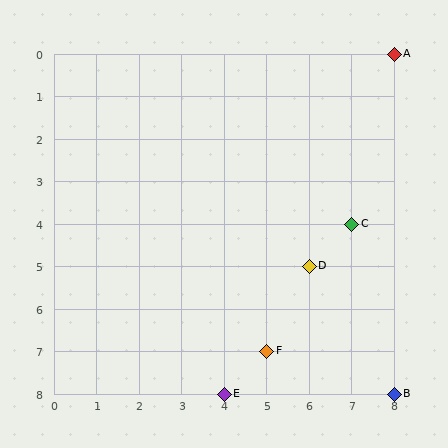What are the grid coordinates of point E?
Point E is at grid coordinates (4, 8).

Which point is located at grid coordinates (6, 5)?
Point D is at (6, 5).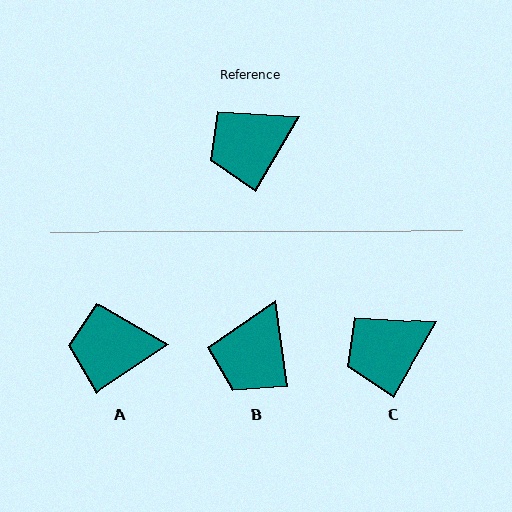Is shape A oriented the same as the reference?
No, it is off by about 26 degrees.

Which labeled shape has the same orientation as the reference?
C.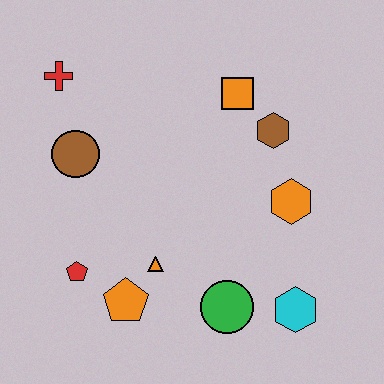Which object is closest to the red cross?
The brown circle is closest to the red cross.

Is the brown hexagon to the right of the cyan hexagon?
No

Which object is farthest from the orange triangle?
The red cross is farthest from the orange triangle.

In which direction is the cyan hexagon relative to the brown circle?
The cyan hexagon is to the right of the brown circle.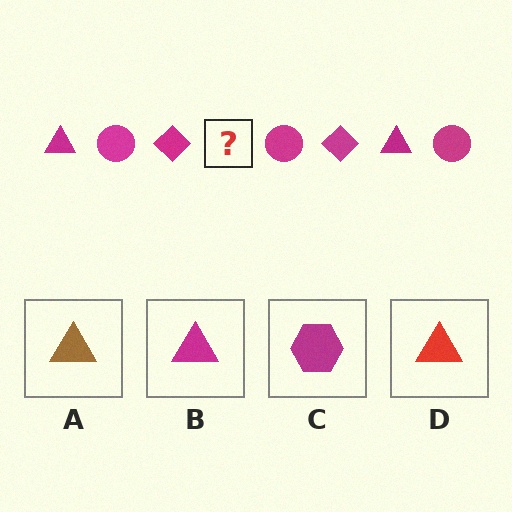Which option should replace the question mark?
Option B.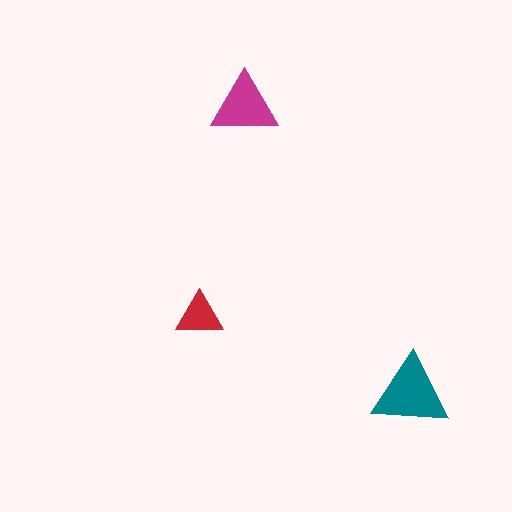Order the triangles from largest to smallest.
the teal one, the magenta one, the red one.